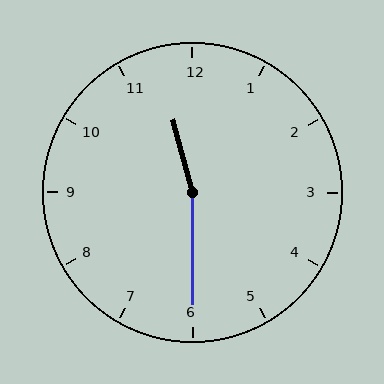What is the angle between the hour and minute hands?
Approximately 165 degrees.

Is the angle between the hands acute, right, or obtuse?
It is obtuse.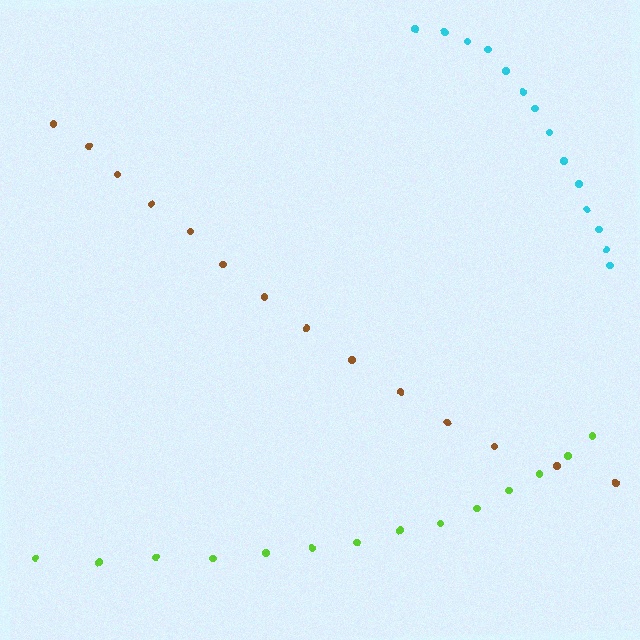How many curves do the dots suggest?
There are 3 distinct paths.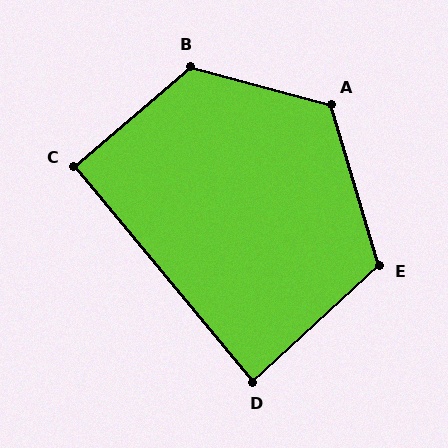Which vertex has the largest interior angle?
B, at approximately 125 degrees.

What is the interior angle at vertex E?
Approximately 116 degrees (obtuse).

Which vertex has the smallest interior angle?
D, at approximately 87 degrees.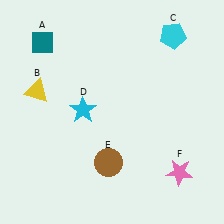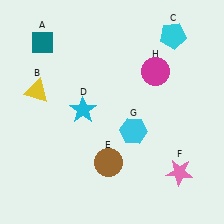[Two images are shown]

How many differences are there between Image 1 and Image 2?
There are 2 differences between the two images.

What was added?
A cyan hexagon (G), a magenta circle (H) were added in Image 2.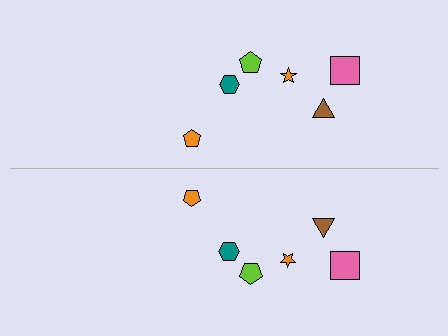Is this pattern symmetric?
Yes, this pattern has bilateral (reflection) symmetry.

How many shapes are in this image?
There are 12 shapes in this image.